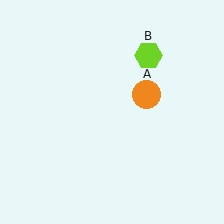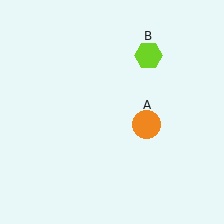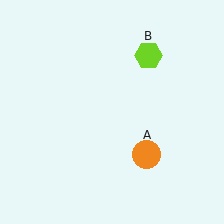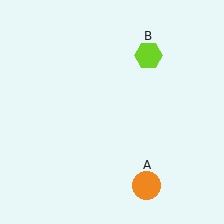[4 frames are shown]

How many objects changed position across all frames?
1 object changed position: orange circle (object A).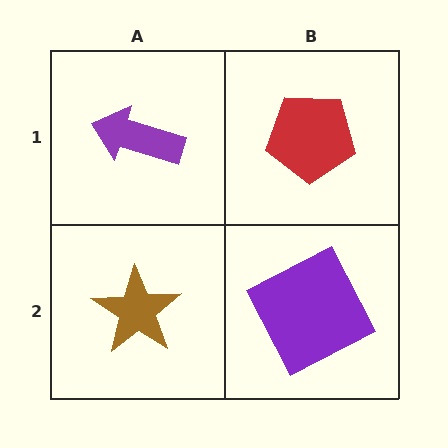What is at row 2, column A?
A brown star.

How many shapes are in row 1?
2 shapes.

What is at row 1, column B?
A red pentagon.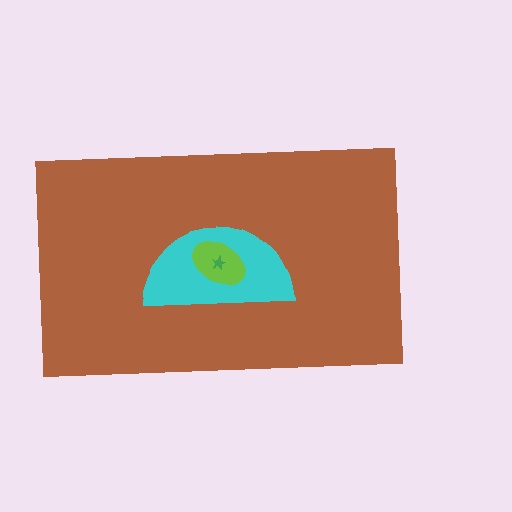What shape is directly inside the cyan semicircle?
The lime ellipse.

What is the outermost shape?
The brown rectangle.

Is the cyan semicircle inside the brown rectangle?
Yes.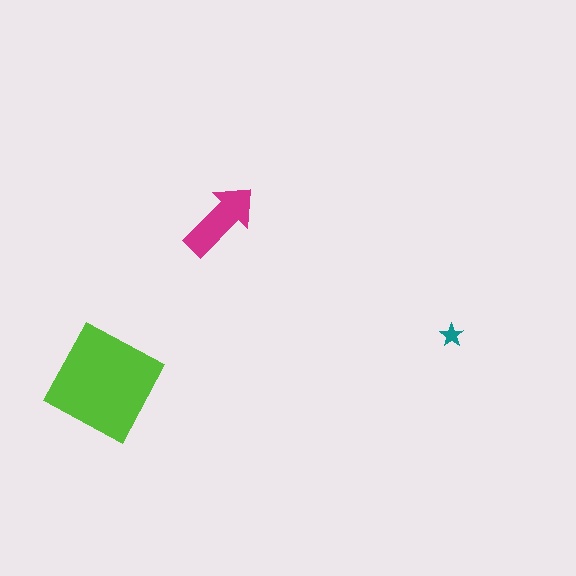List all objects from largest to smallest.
The lime square, the magenta arrow, the teal star.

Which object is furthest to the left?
The lime square is leftmost.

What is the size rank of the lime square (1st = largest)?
1st.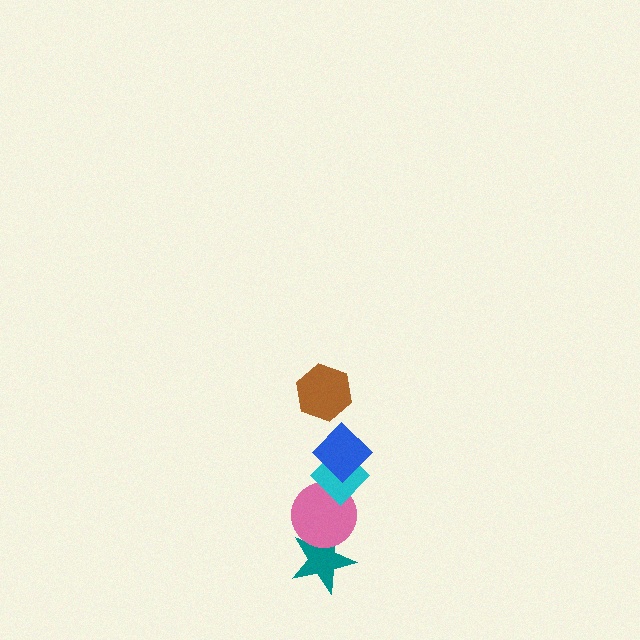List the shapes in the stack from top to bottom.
From top to bottom: the brown hexagon, the blue diamond, the cyan diamond, the pink circle, the teal star.